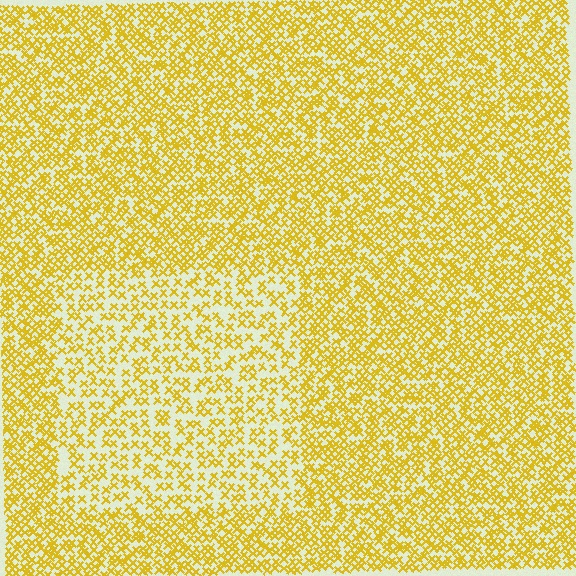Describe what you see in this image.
The image contains small yellow elements arranged at two different densities. A rectangle-shaped region is visible where the elements are less densely packed than the surrounding area.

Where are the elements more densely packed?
The elements are more densely packed outside the rectangle boundary.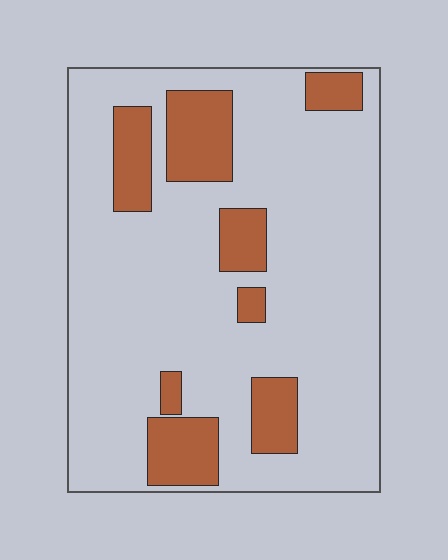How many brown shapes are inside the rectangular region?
8.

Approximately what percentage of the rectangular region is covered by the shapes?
Approximately 20%.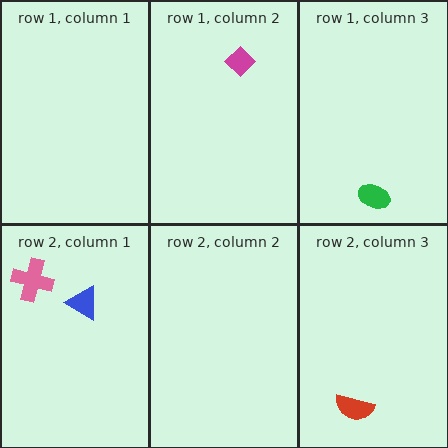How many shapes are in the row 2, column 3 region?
1.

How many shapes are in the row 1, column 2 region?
1.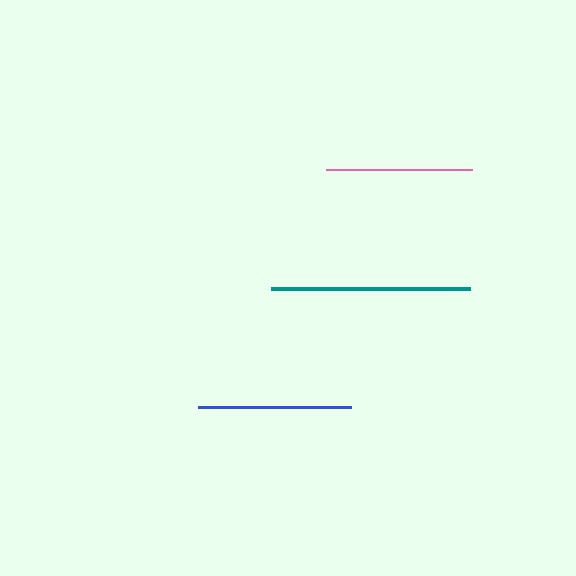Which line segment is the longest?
The teal line is the longest at approximately 199 pixels.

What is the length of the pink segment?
The pink segment is approximately 146 pixels long.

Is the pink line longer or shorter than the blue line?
The blue line is longer than the pink line.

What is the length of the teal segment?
The teal segment is approximately 199 pixels long.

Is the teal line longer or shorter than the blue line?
The teal line is longer than the blue line.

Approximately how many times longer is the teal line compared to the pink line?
The teal line is approximately 1.4 times the length of the pink line.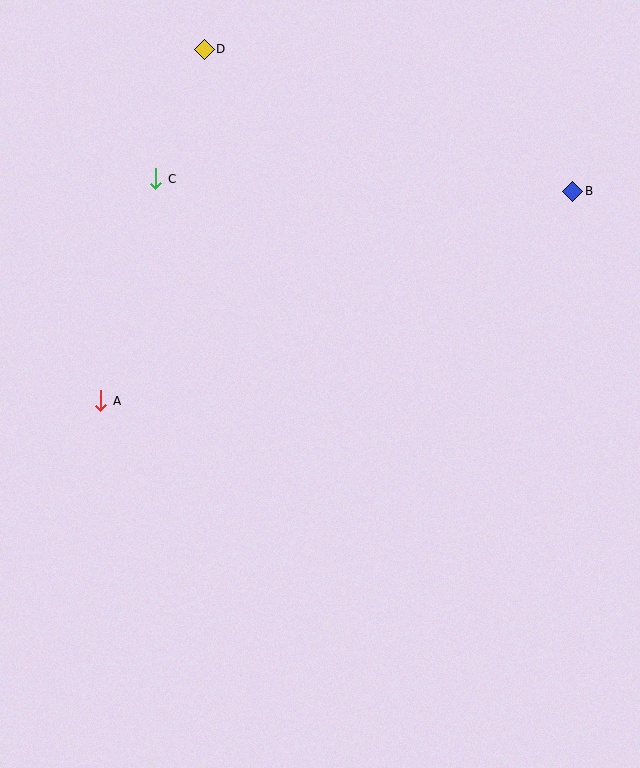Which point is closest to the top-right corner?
Point B is closest to the top-right corner.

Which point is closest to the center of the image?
Point A at (101, 401) is closest to the center.